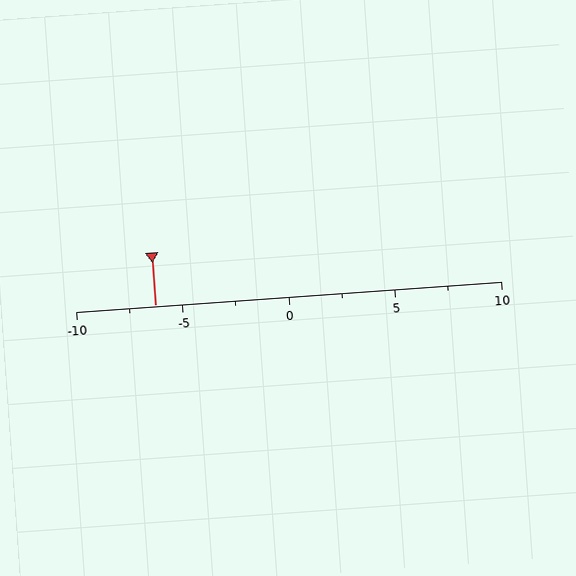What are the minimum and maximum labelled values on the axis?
The axis runs from -10 to 10.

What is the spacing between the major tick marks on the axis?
The major ticks are spaced 5 apart.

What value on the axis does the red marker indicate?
The marker indicates approximately -6.2.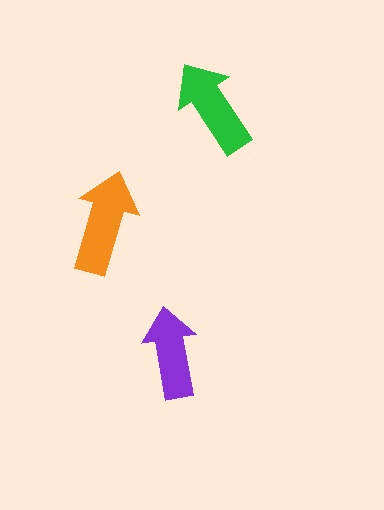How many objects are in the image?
There are 3 objects in the image.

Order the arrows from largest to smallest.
the orange one, the green one, the purple one.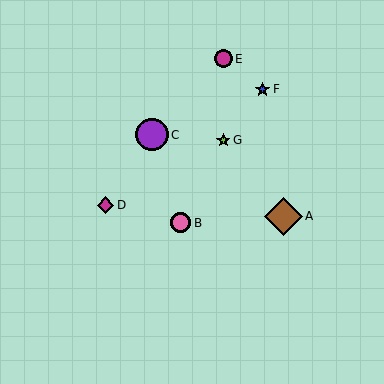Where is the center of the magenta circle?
The center of the magenta circle is at (223, 59).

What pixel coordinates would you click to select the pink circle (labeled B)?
Click at (181, 223) to select the pink circle B.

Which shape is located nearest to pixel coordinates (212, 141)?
The lime star (labeled G) at (223, 140) is nearest to that location.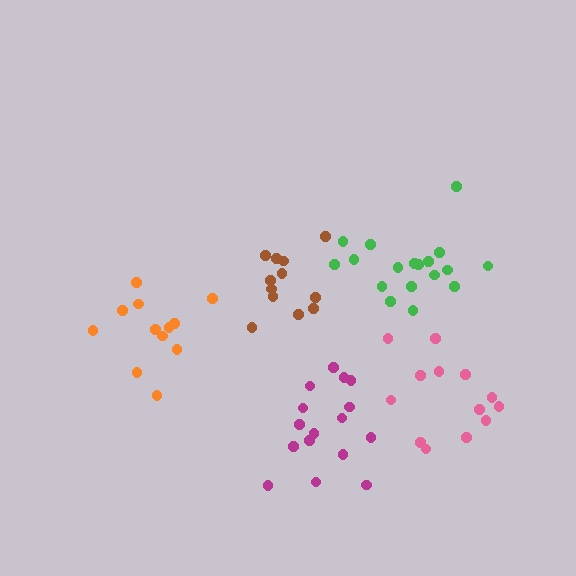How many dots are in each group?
Group 1: 16 dots, Group 2: 13 dots, Group 3: 12 dots, Group 4: 18 dots, Group 5: 12 dots (71 total).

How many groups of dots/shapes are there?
There are 5 groups.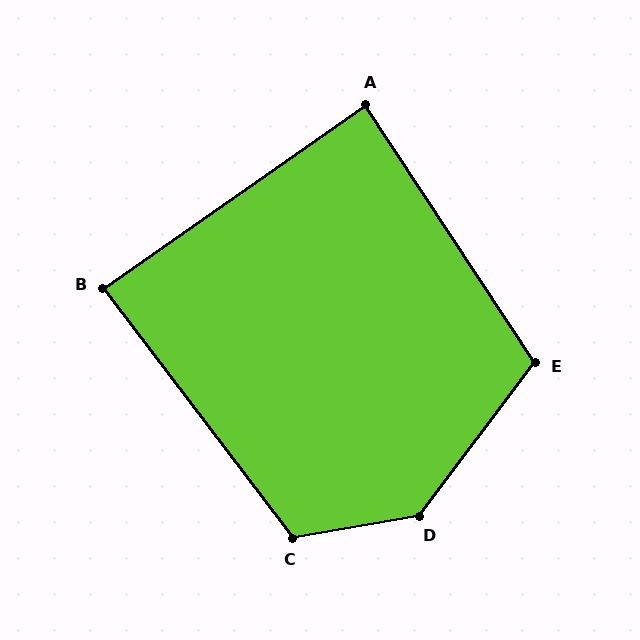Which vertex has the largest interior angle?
D, at approximately 137 degrees.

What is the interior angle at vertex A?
Approximately 89 degrees (approximately right).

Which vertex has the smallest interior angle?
B, at approximately 88 degrees.